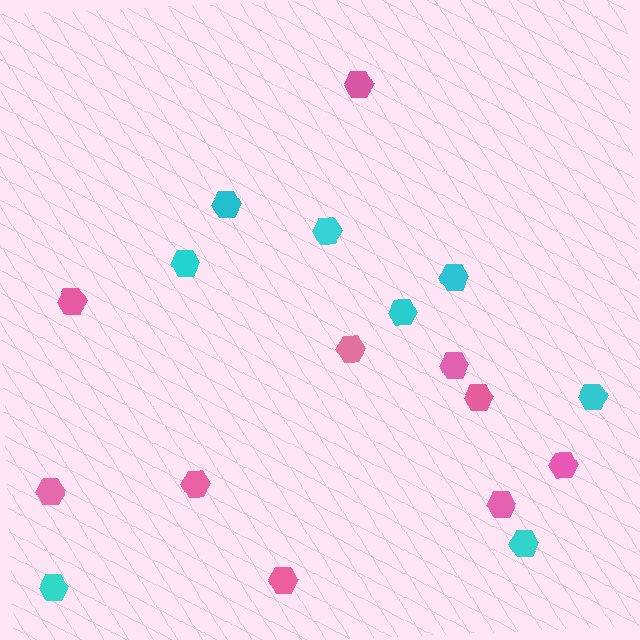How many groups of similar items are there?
There are 2 groups: one group of pink hexagons (10) and one group of cyan hexagons (8).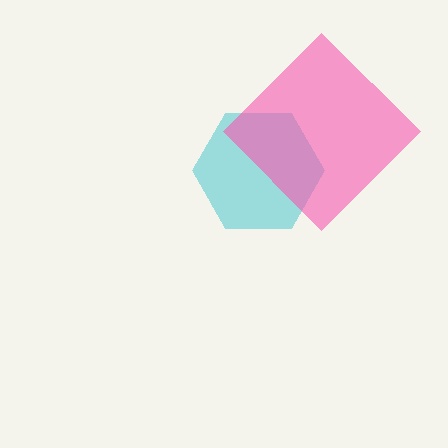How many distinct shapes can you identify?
There are 2 distinct shapes: a cyan hexagon, a pink diamond.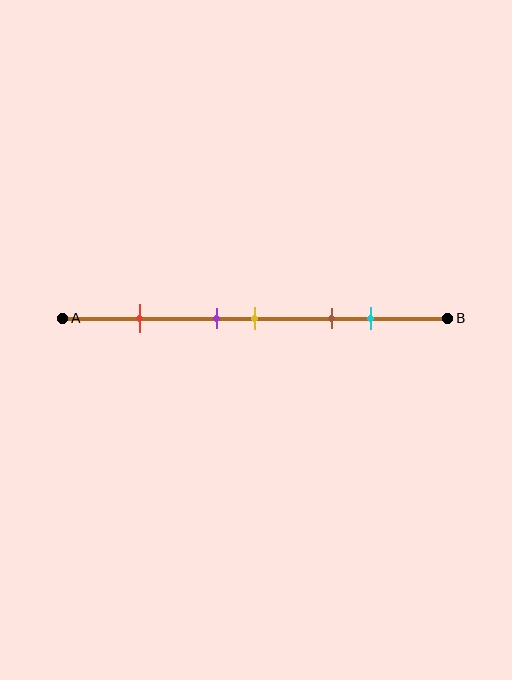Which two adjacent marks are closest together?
The purple and yellow marks are the closest adjacent pair.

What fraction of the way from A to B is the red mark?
The red mark is approximately 20% (0.2) of the way from A to B.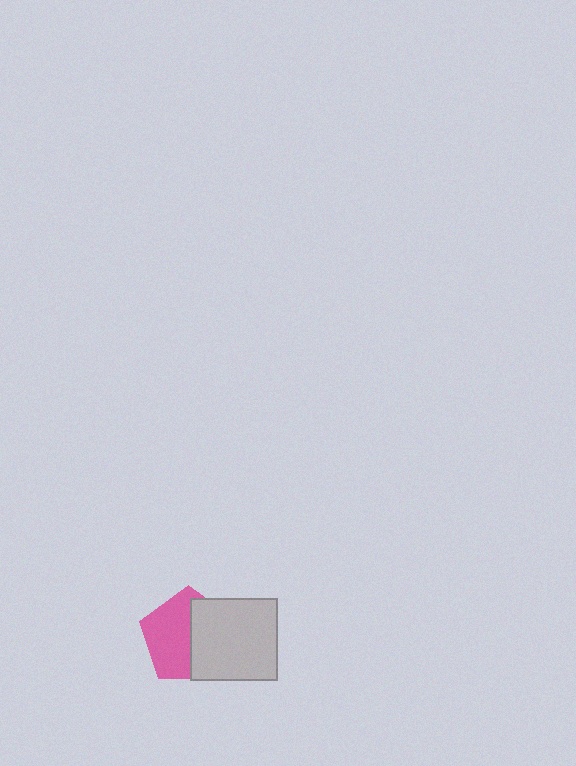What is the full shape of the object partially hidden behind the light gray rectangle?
The partially hidden object is a pink pentagon.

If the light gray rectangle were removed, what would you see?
You would see the complete pink pentagon.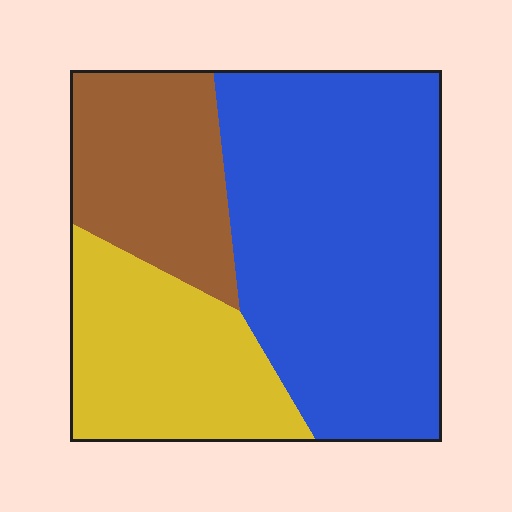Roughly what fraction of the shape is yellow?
Yellow covers 25% of the shape.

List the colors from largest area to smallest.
From largest to smallest: blue, yellow, brown.